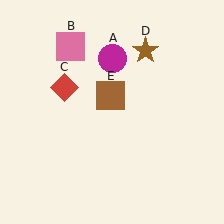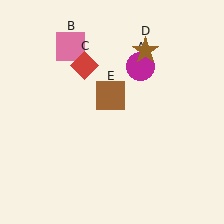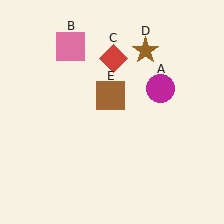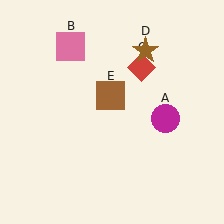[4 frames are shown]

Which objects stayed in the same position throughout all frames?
Pink square (object B) and brown star (object D) and brown square (object E) remained stationary.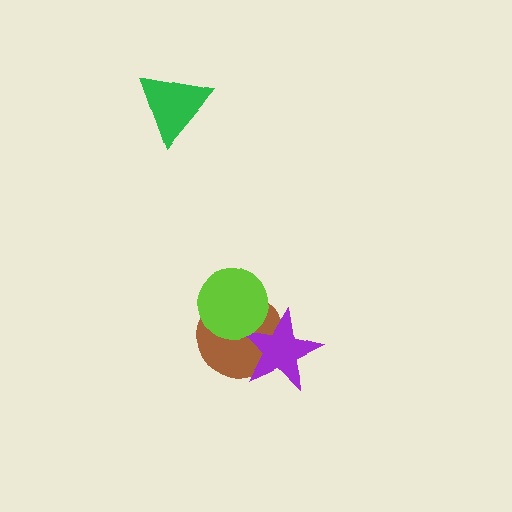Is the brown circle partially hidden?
Yes, it is partially covered by another shape.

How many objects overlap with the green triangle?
0 objects overlap with the green triangle.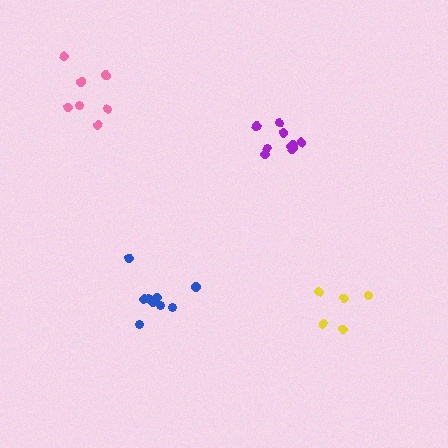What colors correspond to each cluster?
The clusters are colored: pink, yellow, blue, purple.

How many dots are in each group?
Group 1: 7 dots, Group 2: 5 dots, Group 3: 9 dots, Group 4: 9 dots (30 total).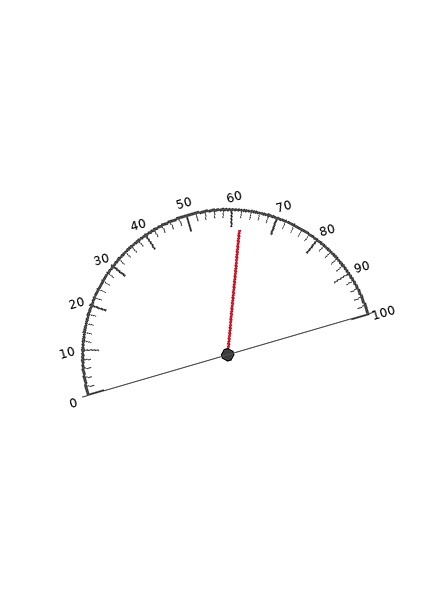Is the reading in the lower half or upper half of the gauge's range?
The reading is in the upper half of the range (0 to 100).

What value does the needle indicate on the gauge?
The needle indicates approximately 62.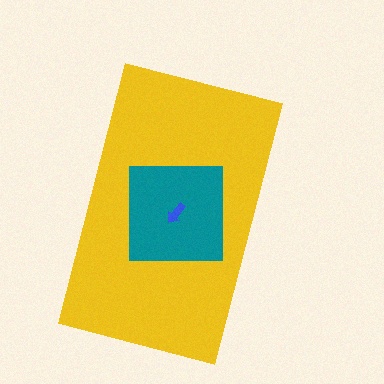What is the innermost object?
The blue arrow.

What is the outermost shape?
The yellow rectangle.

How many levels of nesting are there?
3.